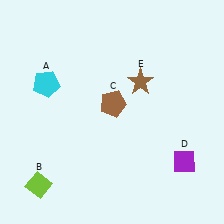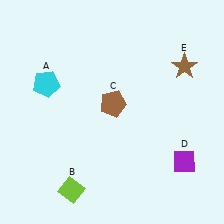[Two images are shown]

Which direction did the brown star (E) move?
The brown star (E) moved right.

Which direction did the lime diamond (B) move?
The lime diamond (B) moved right.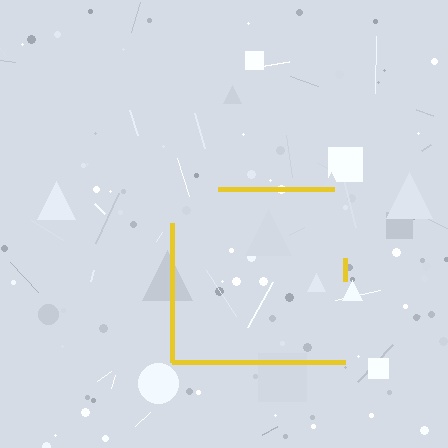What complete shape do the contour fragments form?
The contour fragments form a square.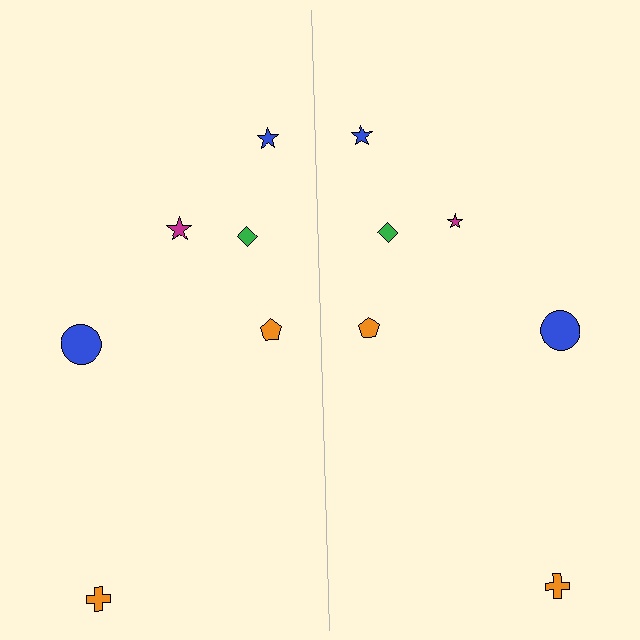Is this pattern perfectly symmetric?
No, the pattern is not perfectly symmetric. The magenta star on the right side has a different size than its mirror counterpart.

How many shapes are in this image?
There are 12 shapes in this image.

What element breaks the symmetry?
The magenta star on the right side has a different size than its mirror counterpart.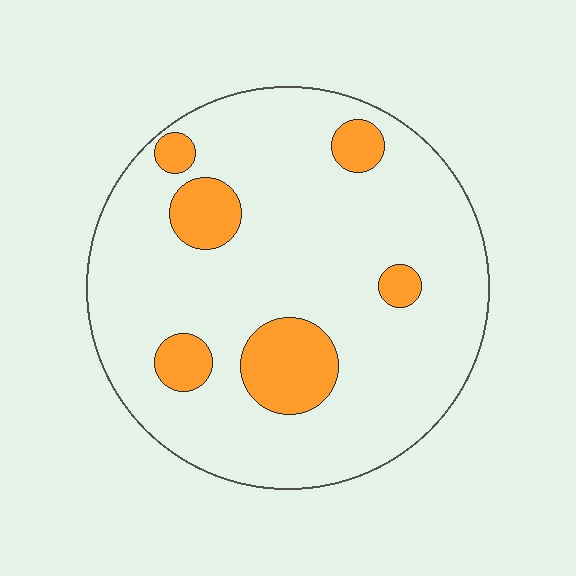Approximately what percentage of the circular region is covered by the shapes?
Approximately 15%.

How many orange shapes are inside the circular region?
6.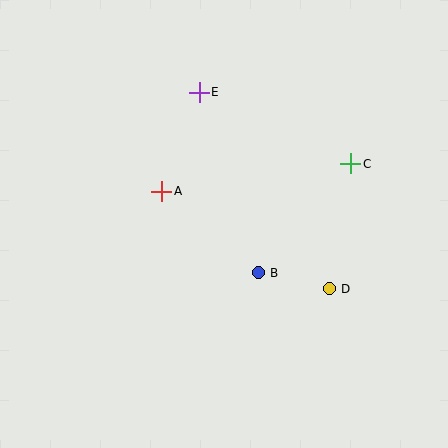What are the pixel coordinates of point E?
Point E is at (199, 92).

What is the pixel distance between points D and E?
The distance between D and E is 236 pixels.